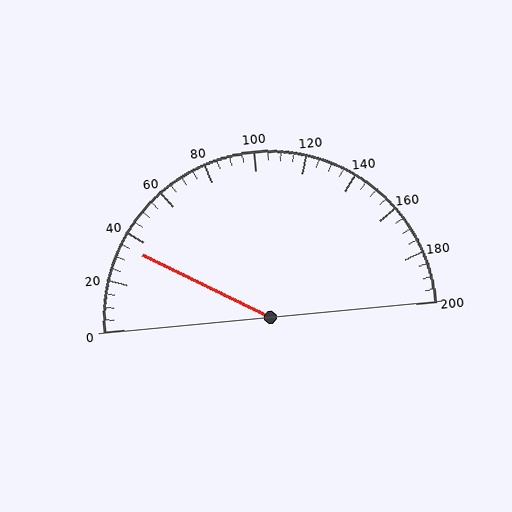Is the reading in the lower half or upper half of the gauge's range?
The reading is in the lower half of the range (0 to 200).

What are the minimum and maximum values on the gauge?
The gauge ranges from 0 to 200.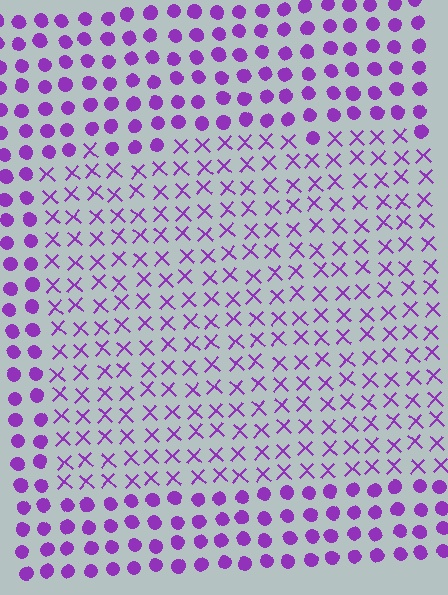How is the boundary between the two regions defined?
The boundary is defined by a change in element shape: X marks inside vs. circles outside. All elements share the same color and spacing.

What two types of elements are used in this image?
The image uses X marks inside the rectangle region and circles outside it.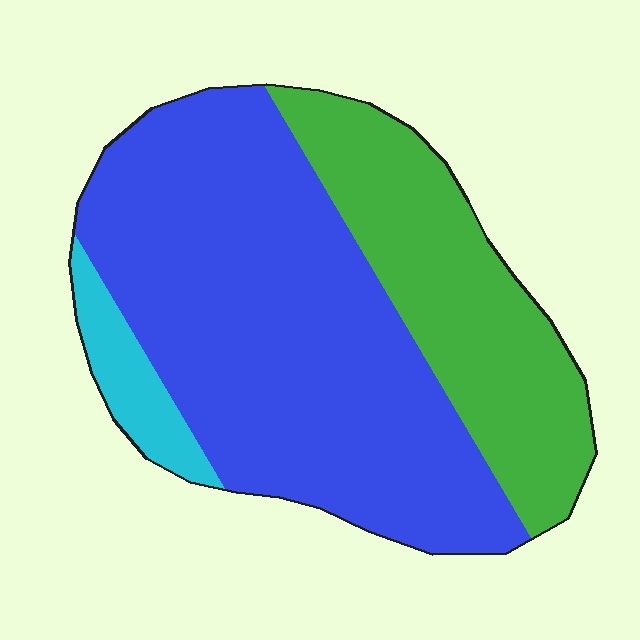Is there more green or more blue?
Blue.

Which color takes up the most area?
Blue, at roughly 60%.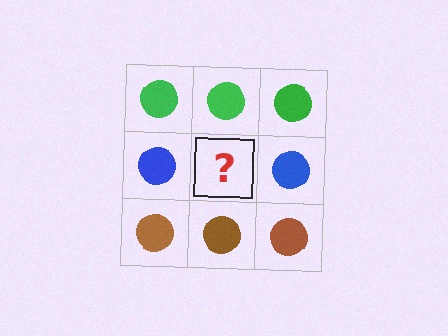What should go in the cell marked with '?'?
The missing cell should contain a blue circle.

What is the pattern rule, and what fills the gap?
The rule is that each row has a consistent color. The gap should be filled with a blue circle.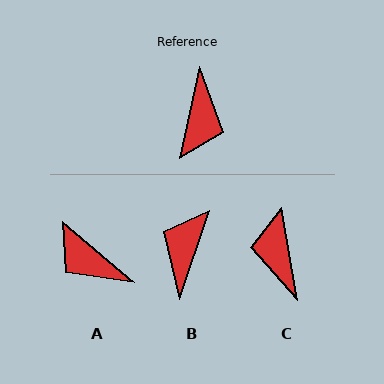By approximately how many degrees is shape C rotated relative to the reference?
Approximately 158 degrees clockwise.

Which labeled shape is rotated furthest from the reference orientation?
B, about 174 degrees away.